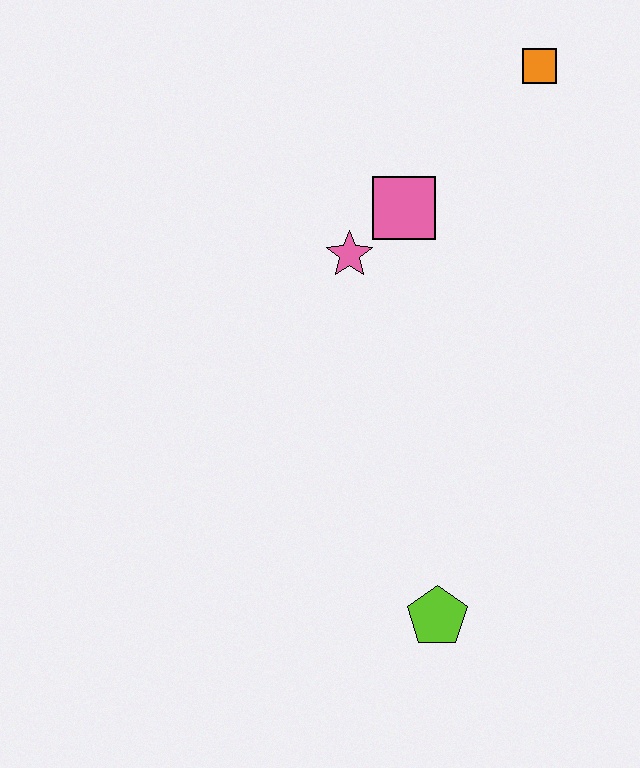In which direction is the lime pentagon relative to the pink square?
The lime pentagon is below the pink square.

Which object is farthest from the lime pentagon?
The orange square is farthest from the lime pentagon.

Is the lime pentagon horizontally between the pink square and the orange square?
Yes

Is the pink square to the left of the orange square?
Yes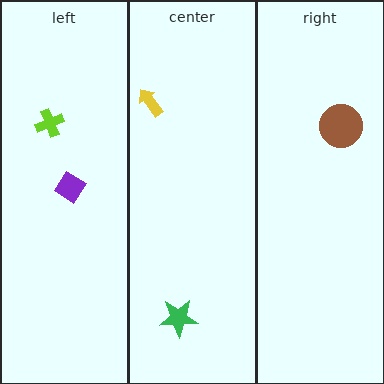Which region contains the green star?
The center region.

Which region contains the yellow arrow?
The center region.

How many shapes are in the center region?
2.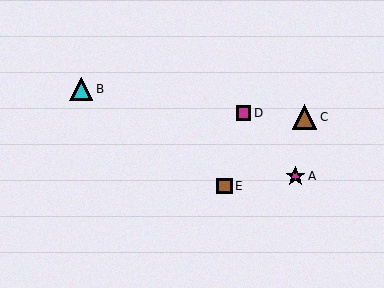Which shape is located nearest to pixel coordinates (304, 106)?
The brown triangle (labeled C) at (305, 117) is nearest to that location.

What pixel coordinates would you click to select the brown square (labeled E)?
Click at (224, 186) to select the brown square E.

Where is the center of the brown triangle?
The center of the brown triangle is at (305, 117).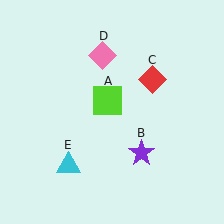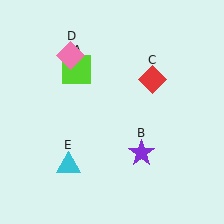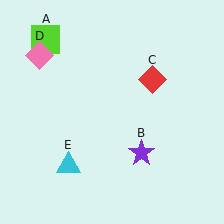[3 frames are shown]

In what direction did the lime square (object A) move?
The lime square (object A) moved up and to the left.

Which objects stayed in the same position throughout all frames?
Purple star (object B) and red diamond (object C) and cyan triangle (object E) remained stationary.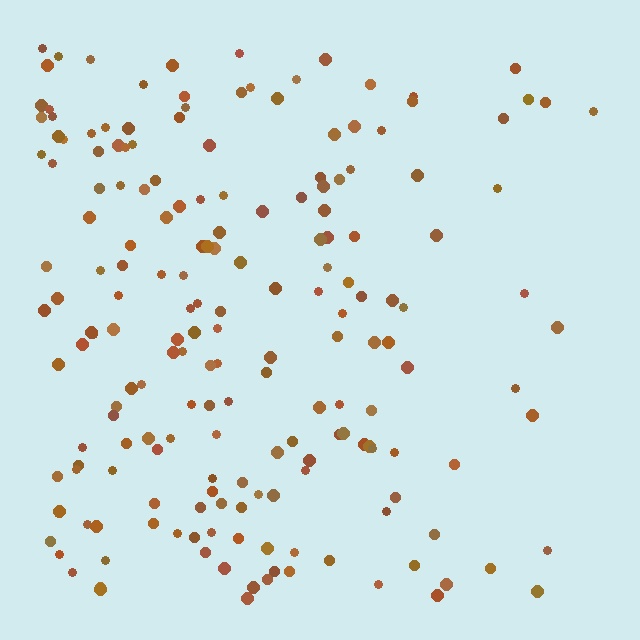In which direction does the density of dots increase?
From right to left, with the left side densest.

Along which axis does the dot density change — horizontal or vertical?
Horizontal.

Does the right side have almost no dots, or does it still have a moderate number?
Still a moderate number, just noticeably fewer than the left.